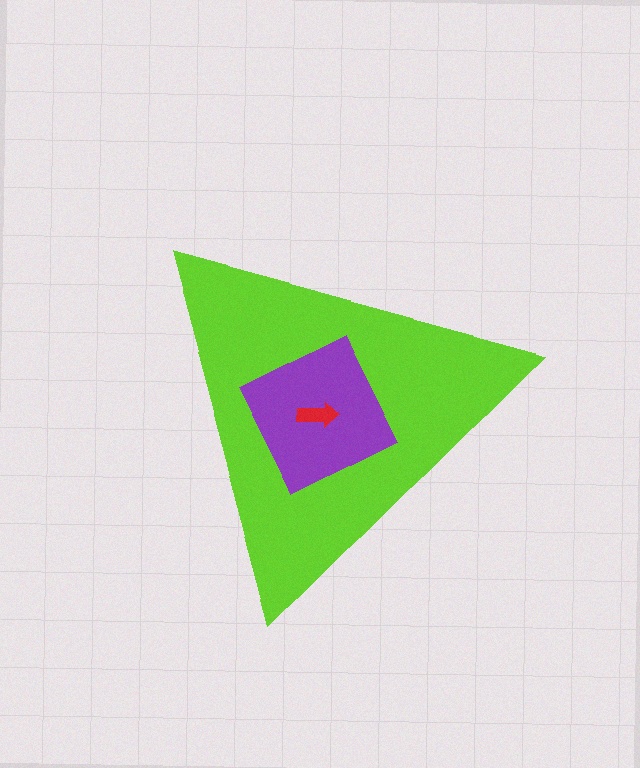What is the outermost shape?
The lime triangle.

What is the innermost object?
The red arrow.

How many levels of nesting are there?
3.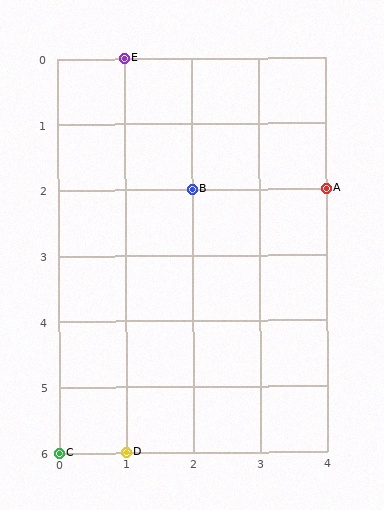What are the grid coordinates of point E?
Point E is at grid coordinates (1, 0).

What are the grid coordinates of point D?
Point D is at grid coordinates (1, 6).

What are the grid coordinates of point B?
Point B is at grid coordinates (2, 2).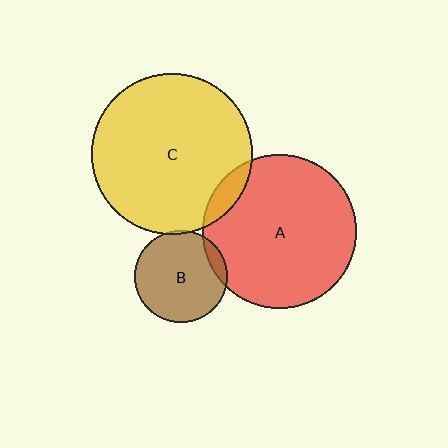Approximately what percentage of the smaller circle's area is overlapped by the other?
Approximately 10%.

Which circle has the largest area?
Circle C (yellow).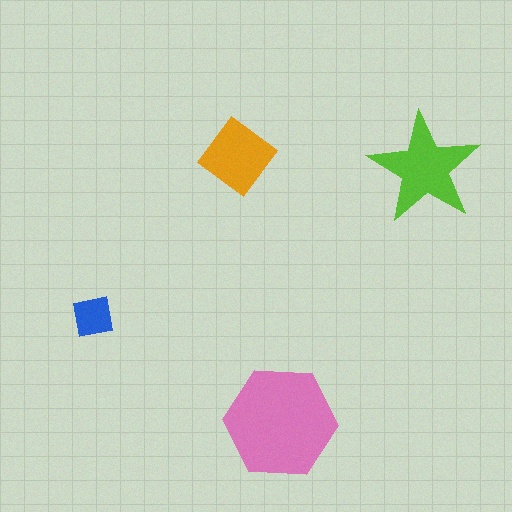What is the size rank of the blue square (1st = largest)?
4th.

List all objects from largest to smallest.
The pink hexagon, the lime star, the orange diamond, the blue square.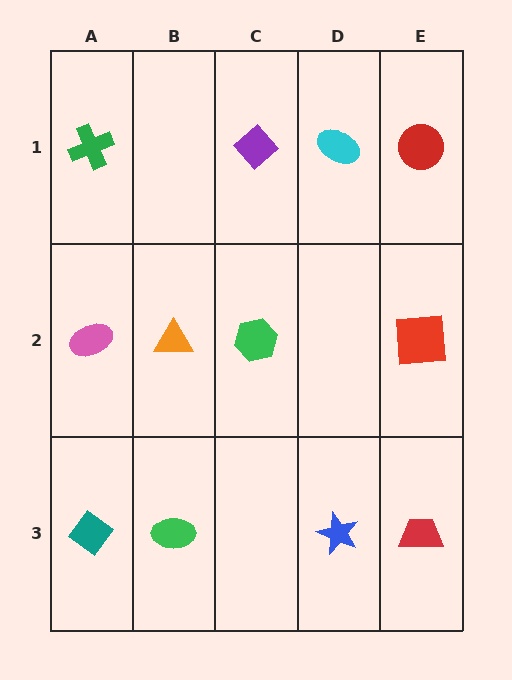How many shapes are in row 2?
4 shapes.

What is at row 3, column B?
A green ellipse.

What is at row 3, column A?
A teal diamond.